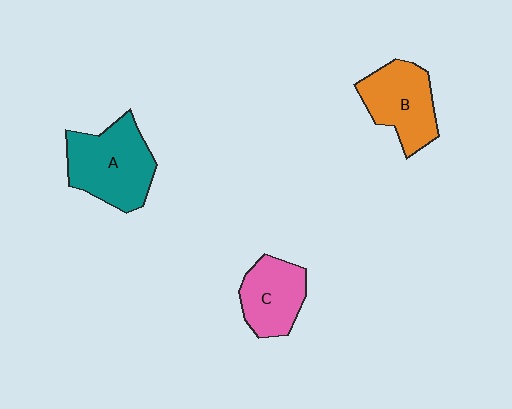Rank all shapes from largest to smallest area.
From largest to smallest: A (teal), B (orange), C (pink).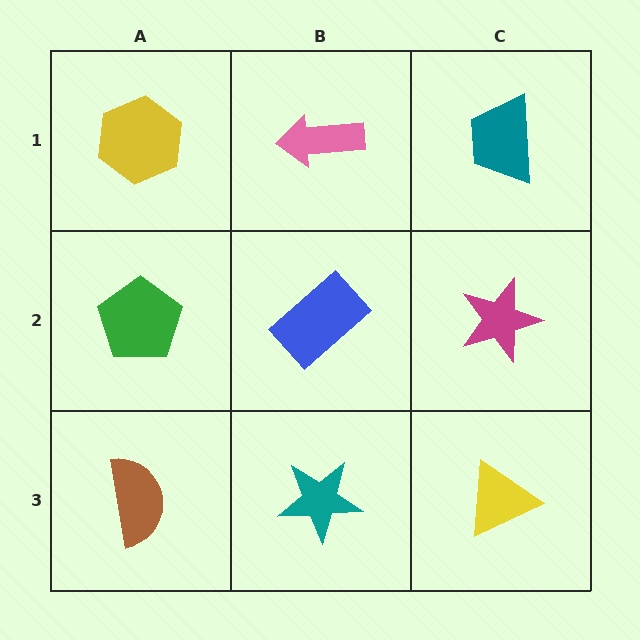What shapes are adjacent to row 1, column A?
A green pentagon (row 2, column A), a pink arrow (row 1, column B).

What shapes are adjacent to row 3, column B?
A blue rectangle (row 2, column B), a brown semicircle (row 3, column A), a yellow triangle (row 3, column C).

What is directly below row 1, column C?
A magenta star.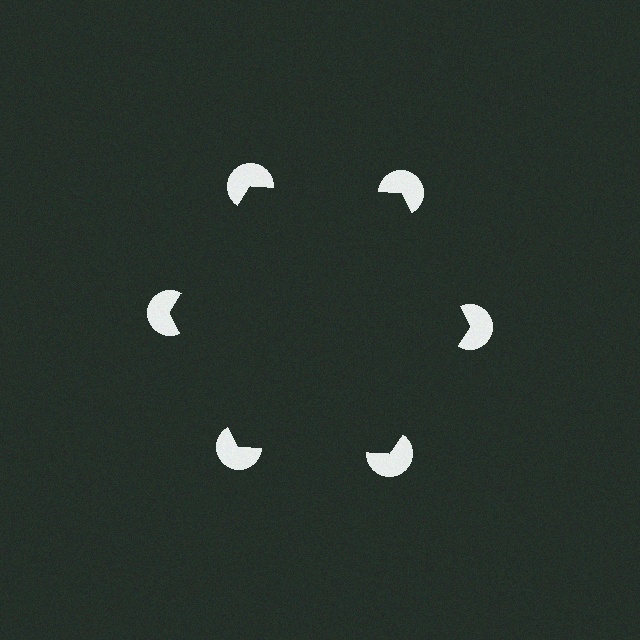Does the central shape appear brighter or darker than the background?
It typically appears slightly darker than the background, even though no actual brightness change is drawn.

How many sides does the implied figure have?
6 sides.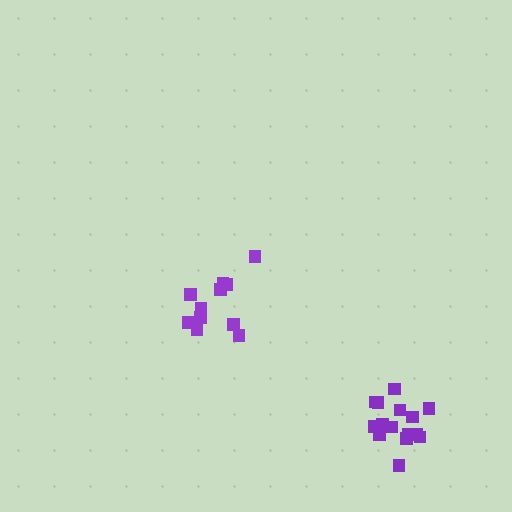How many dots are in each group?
Group 1: 15 dots, Group 2: 11 dots (26 total).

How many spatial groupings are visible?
There are 2 spatial groupings.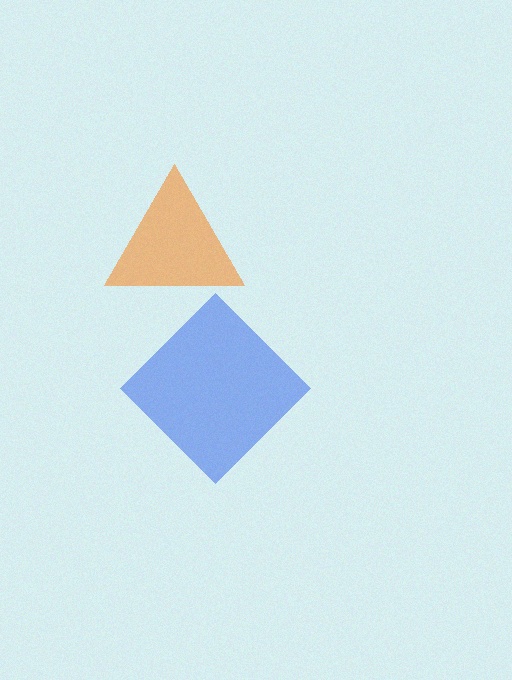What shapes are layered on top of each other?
The layered shapes are: a blue diamond, an orange triangle.